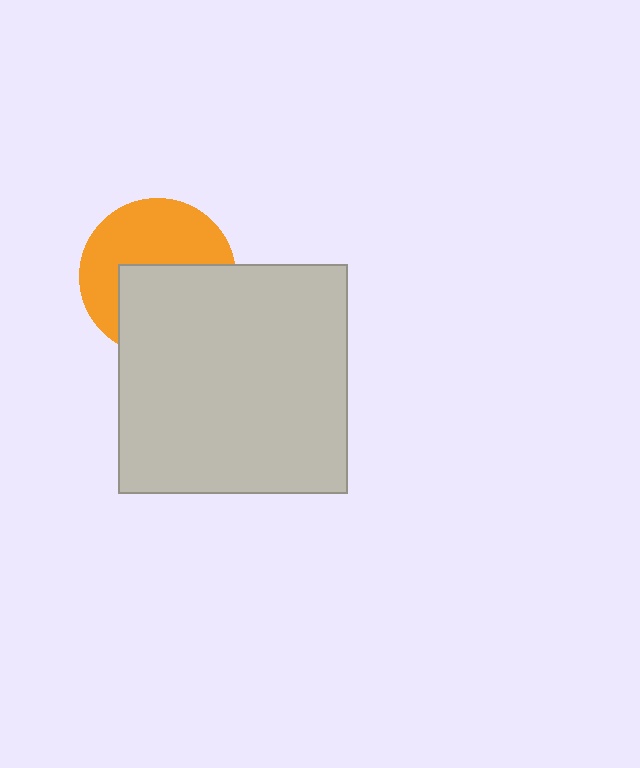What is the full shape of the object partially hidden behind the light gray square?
The partially hidden object is an orange circle.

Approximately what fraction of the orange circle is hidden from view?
Roughly 48% of the orange circle is hidden behind the light gray square.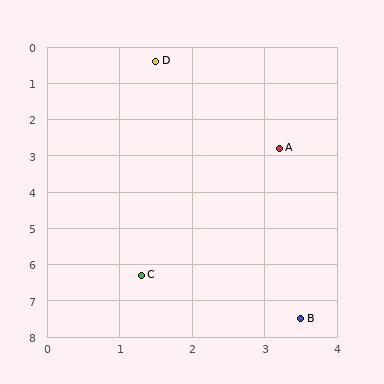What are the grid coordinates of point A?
Point A is at approximately (3.2, 2.8).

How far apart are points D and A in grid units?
Points D and A are about 2.9 grid units apart.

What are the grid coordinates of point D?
Point D is at approximately (1.5, 0.4).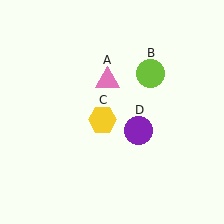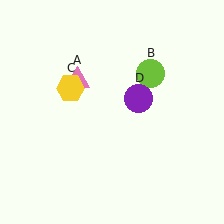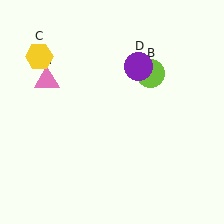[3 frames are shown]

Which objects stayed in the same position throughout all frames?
Lime circle (object B) remained stationary.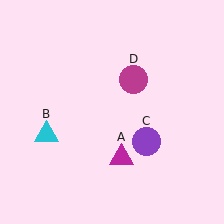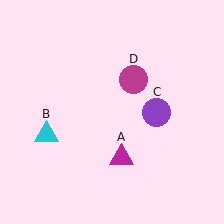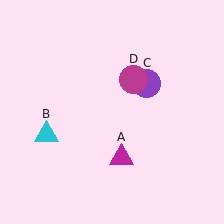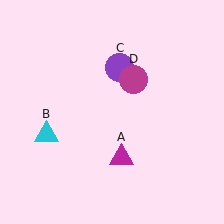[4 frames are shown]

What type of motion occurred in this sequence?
The purple circle (object C) rotated counterclockwise around the center of the scene.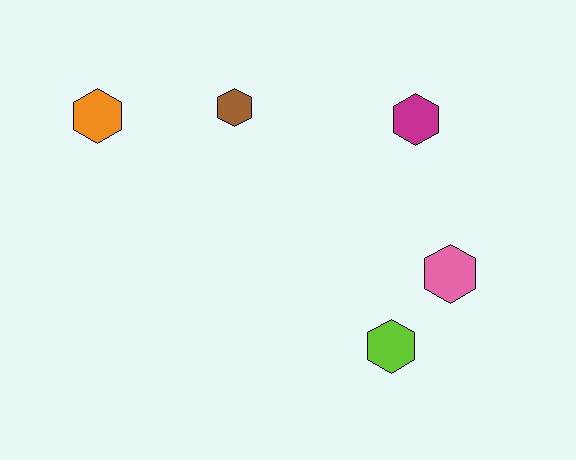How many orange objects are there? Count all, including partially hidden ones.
There is 1 orange object.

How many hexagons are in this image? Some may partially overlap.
There are 5 hexagons.